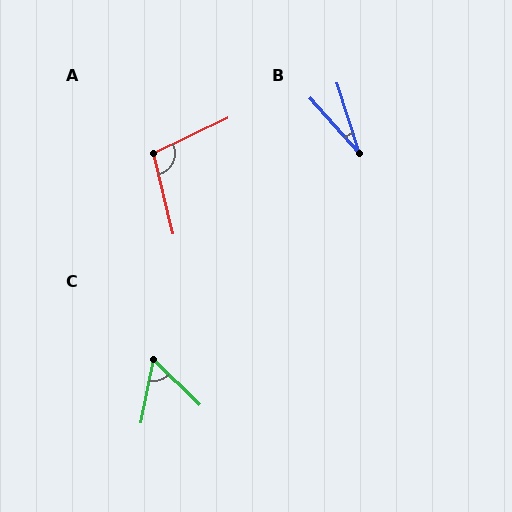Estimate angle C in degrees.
Approximately 57 degrees.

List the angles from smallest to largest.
B (24°), C (57°), A (102°).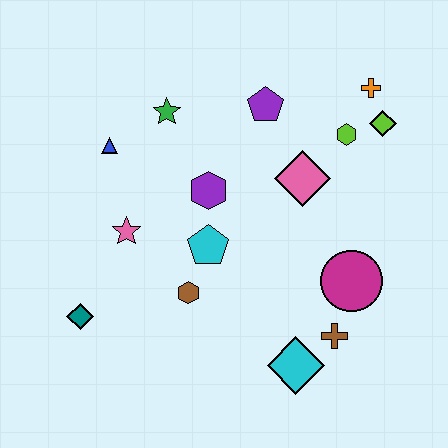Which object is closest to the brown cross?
The cyan diamond is closest to the brown cross.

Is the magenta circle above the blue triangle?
No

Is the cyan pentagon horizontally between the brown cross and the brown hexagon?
Yes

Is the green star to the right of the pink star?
Yes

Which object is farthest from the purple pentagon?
The teal diamond is farthest from the purple pentagon.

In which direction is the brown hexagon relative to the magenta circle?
The brown hexagon is to the left of the magenta circle.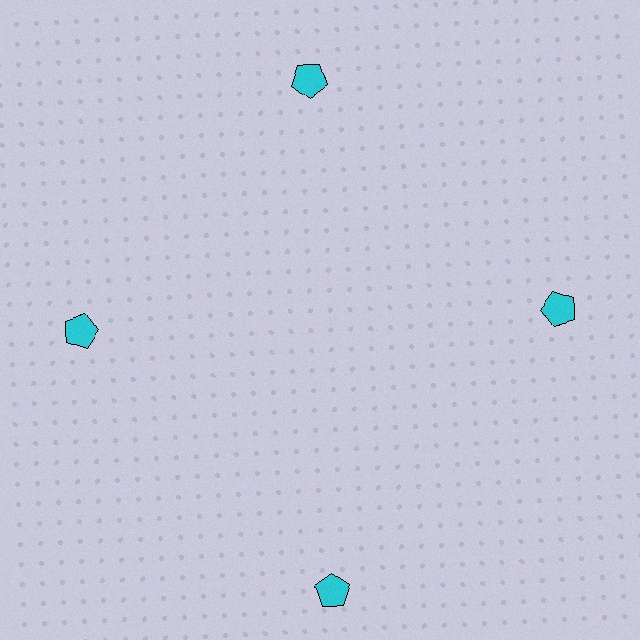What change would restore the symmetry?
The symmetry would be restored by moving it inward, back onto the ring so that all 4 pentagons sit at equal angles and equal distance from the center.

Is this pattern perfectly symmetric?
No. The 4 cyan pentagons are arranged in a ring, but one element near the 6 o'clock position is pushed outward from the center, breaking the 4-fold rotational symmetry.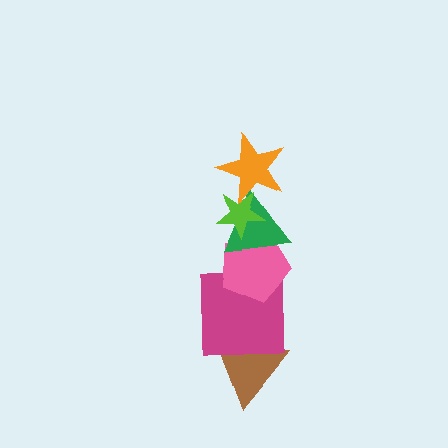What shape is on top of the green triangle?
The orange star is on top of the green triangle.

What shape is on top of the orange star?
The lime star is on top of the orange star.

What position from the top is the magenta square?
The magenta square is 5th from the top.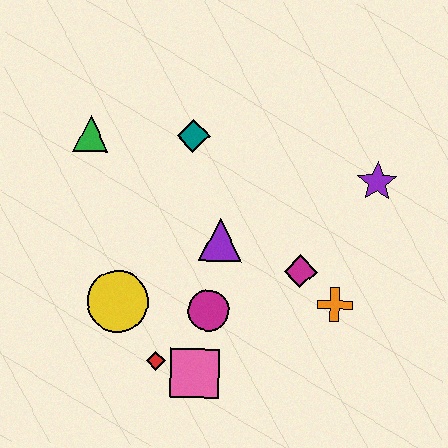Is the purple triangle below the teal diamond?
Yes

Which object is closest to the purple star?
The magenta diamond is closest to the purple star.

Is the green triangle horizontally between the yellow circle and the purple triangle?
No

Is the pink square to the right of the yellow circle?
Yes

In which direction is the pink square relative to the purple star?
The pink square is below the purple star.